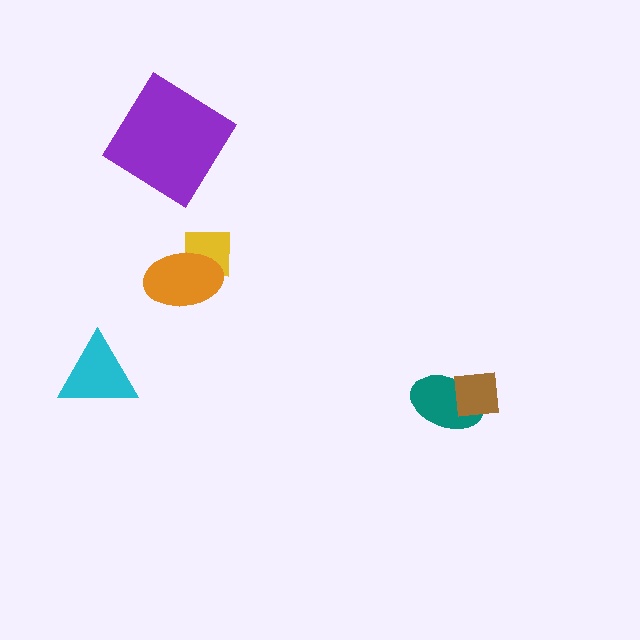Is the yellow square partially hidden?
Yes, it is partially covered by another shape.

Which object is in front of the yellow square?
The orange ellipse is in front of the yellow square.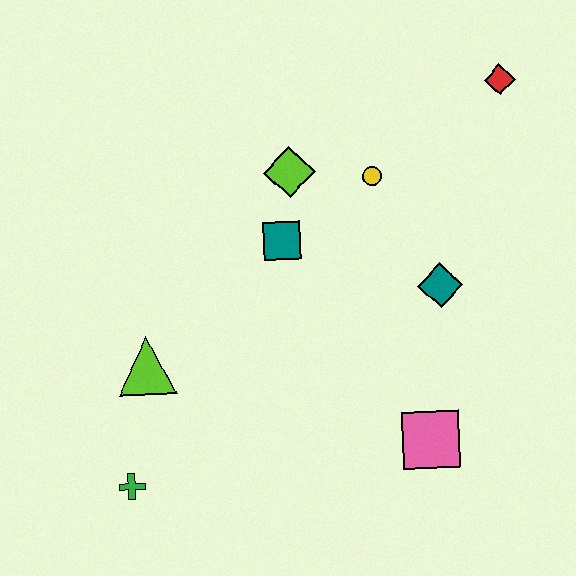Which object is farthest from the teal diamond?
The green cross is farthest from the teal diamond.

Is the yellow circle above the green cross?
Yes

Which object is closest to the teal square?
The lime diamond is closest to the teal square.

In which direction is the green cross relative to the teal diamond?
The green cross is to the left of the teal diamond.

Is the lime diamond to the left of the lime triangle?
No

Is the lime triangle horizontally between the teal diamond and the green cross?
Yes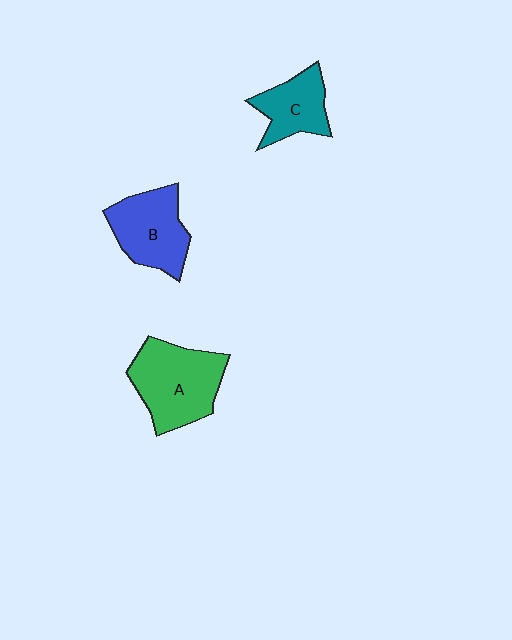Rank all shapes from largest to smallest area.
From largest to smallest: A (green), B (blue), C (teal).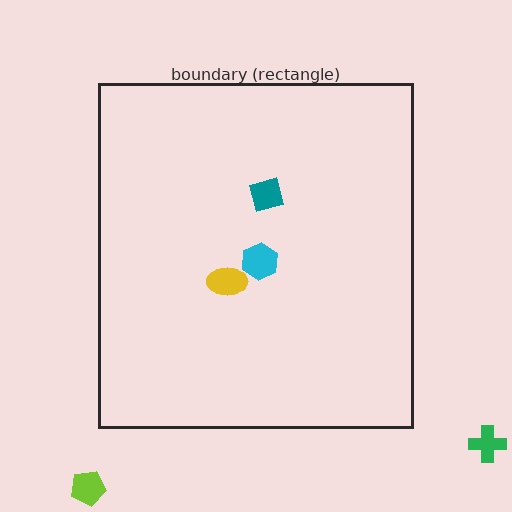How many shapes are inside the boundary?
3 inside, 2 outside.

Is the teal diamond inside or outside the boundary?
Inside.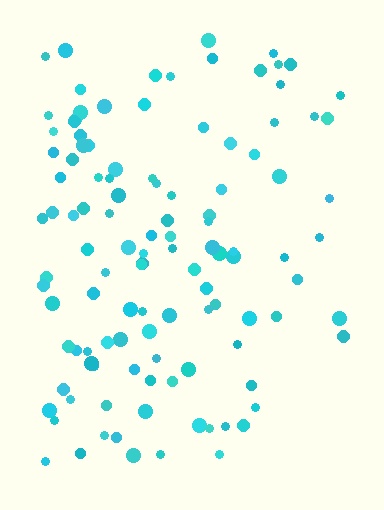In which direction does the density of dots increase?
From right to left, with the left side densest.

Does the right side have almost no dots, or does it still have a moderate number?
Still a moderate number, just noticeably fewer than the left.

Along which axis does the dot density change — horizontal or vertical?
Horizontal.